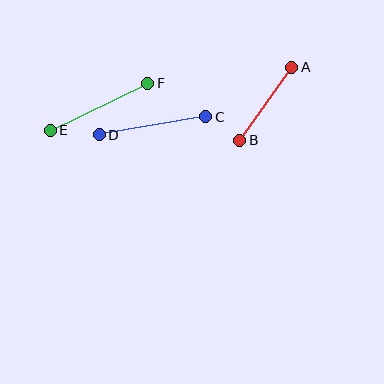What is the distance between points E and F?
The distance is approximately 108 pixels.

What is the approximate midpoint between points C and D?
The midpoint is at approximately (153, 126) pixels.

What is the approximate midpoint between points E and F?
The midpoint is at approximately (99, 107) pixels.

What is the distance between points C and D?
The distance is approximately 108 pixels.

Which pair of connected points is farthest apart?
Points E and F are farthest apart.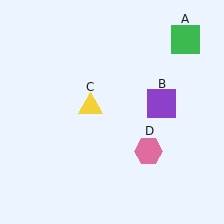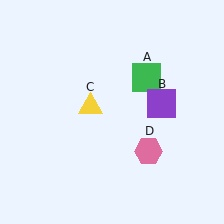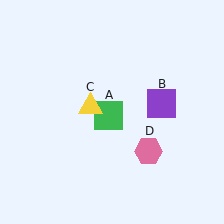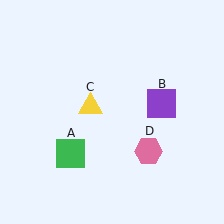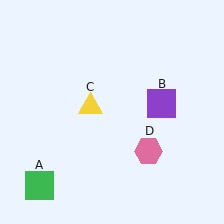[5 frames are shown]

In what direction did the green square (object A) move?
The green square (object A) moved down and to the left.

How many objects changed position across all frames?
1 object changed position: green square (object A).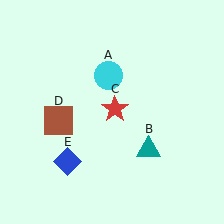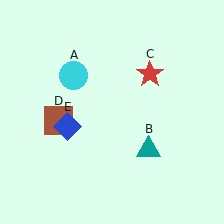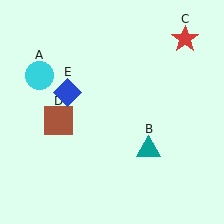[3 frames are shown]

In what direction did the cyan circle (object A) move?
The cyan circle (object A) moved left.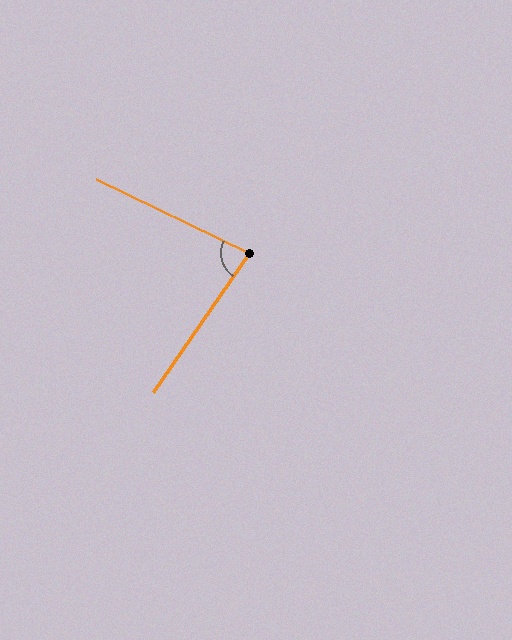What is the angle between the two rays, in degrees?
Approximately 81 degrees.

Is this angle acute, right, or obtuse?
It is acute.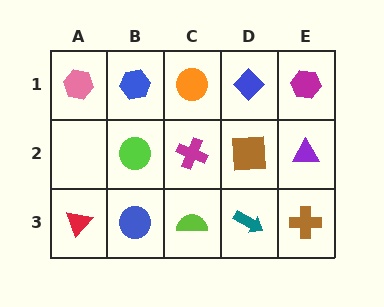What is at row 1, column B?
A blue hexagon.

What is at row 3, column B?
A blue circle.